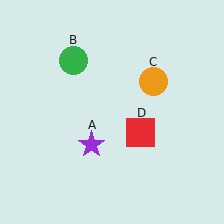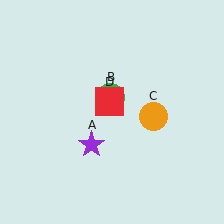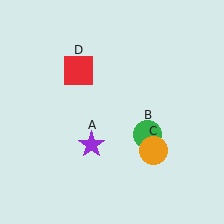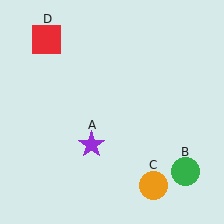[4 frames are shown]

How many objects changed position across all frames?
3 objects changed position: green circle (object B), orange circle (object C), red square (object D).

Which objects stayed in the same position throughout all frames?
Purple star (object A) remained stationary.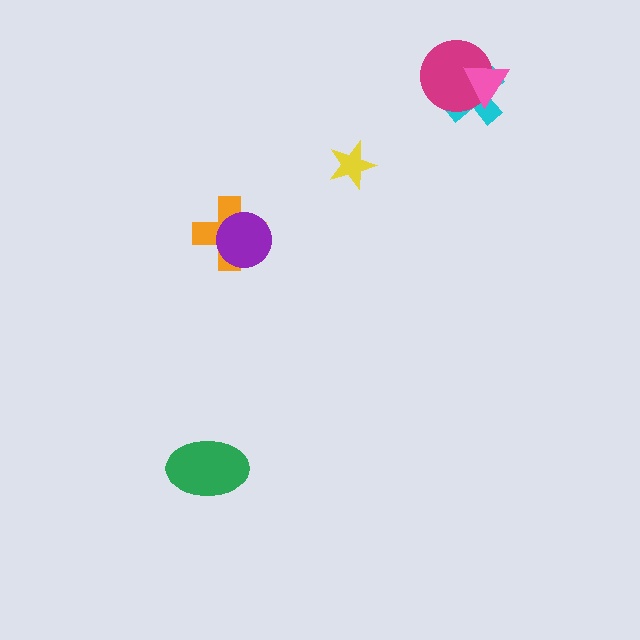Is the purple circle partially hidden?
No, no other shape covers it.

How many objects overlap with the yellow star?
0 objects overlap with the yellow star.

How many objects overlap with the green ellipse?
0 objects overlap with the green ellipse.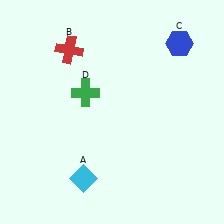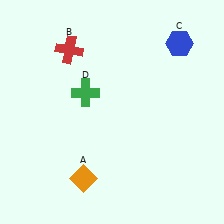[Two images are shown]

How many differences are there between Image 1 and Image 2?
There is 1 difference between the two images.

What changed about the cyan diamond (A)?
In Image 1, A is cyan. In Image 2, it changed to orange.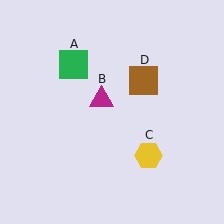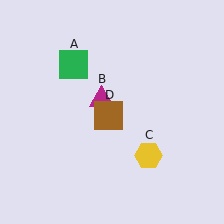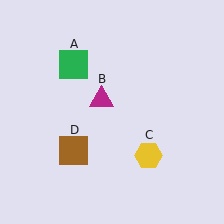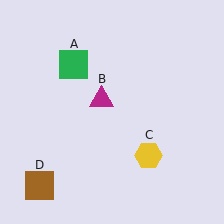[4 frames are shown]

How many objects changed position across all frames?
1 object changed position: brown square (object D).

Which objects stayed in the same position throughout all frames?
Green square (object A) and magenta triangle (object B) and yellow hexagon (object C) remained stationary.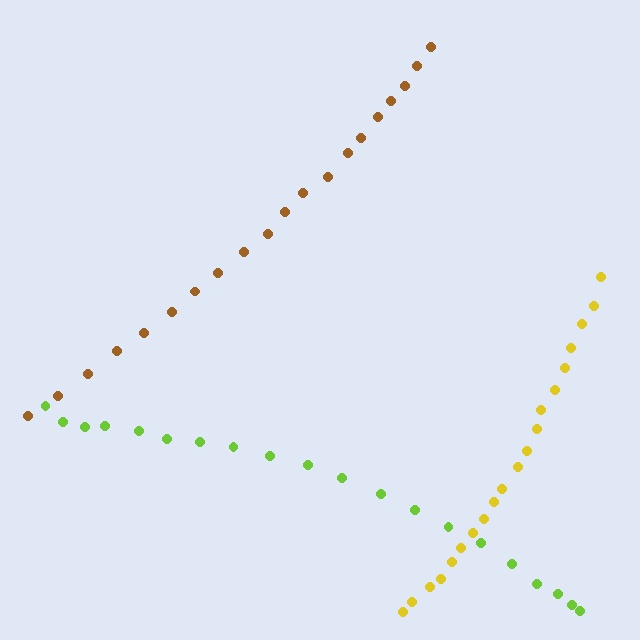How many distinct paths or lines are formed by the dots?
There are 3 distinct paths.